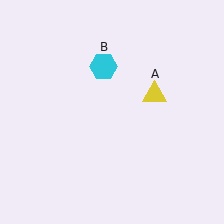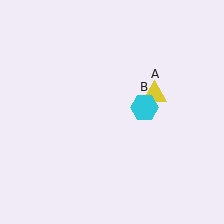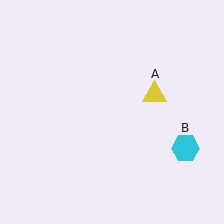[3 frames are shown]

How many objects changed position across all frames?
1 object changed position: cyan hexagon (object B).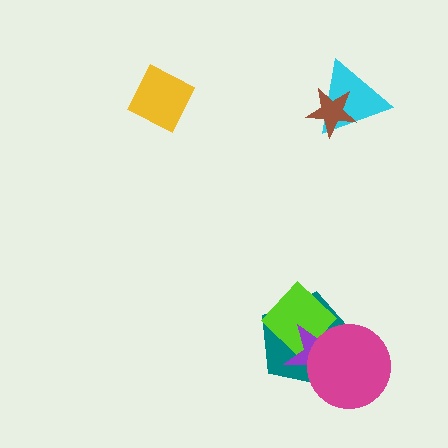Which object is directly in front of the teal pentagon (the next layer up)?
The lime diamond is directly in front of the teal pentagon.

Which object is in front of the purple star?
The magenta circle is in front of the purple star.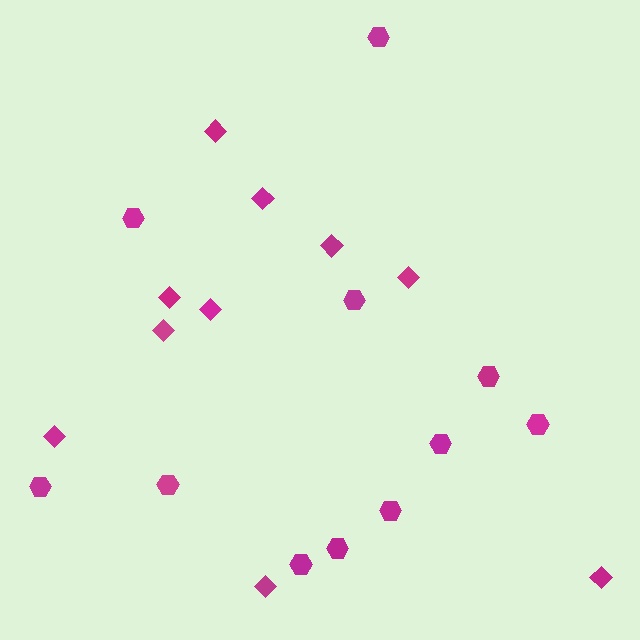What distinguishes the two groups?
There are 2 groups: one group of diamonds (10) and one group of hexagons (11).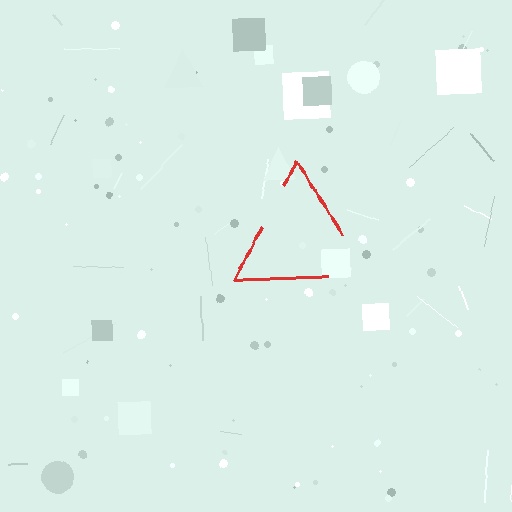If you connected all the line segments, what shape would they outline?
They would outline a triangle.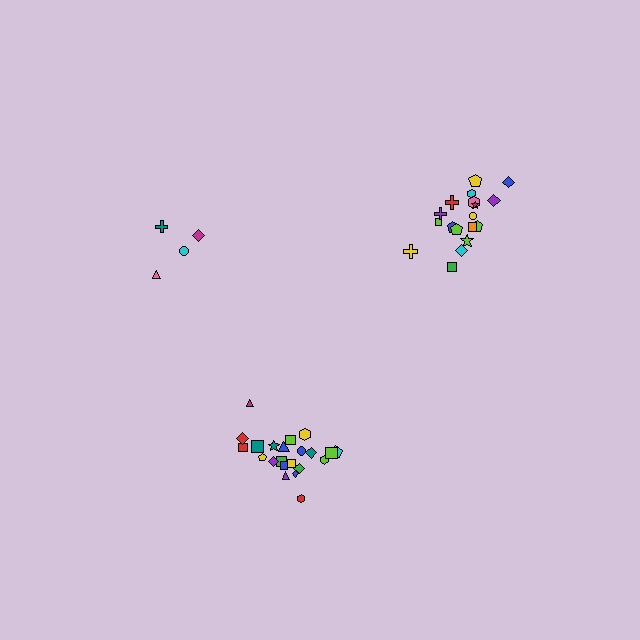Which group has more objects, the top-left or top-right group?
The top-right group.